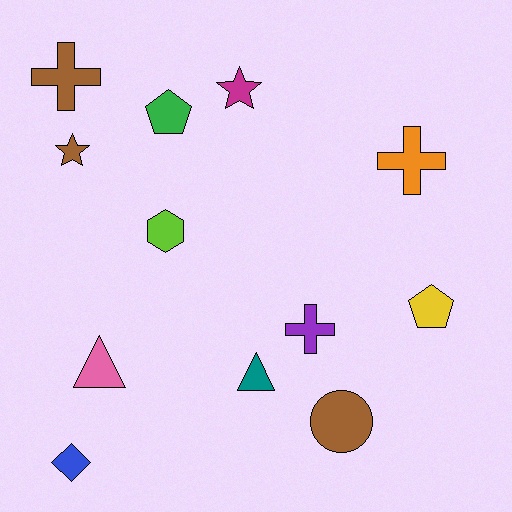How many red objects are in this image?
There are no red objects.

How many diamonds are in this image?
There is 1 diamond.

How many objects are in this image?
There are 12 objects.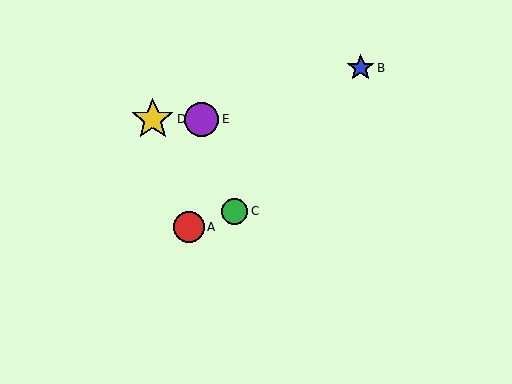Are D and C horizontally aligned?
No, D is at y≈119 and C is at y≈211.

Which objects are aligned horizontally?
Objects D, E are aligned horizontally.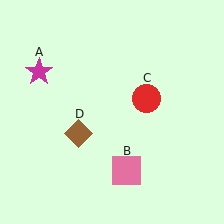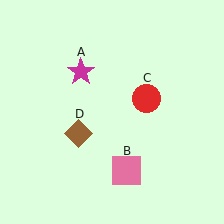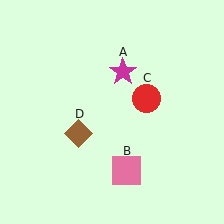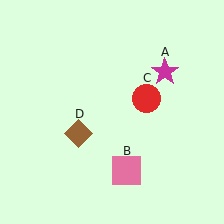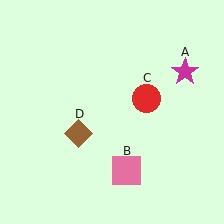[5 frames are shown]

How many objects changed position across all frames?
1 object changed position: magenta star (object A).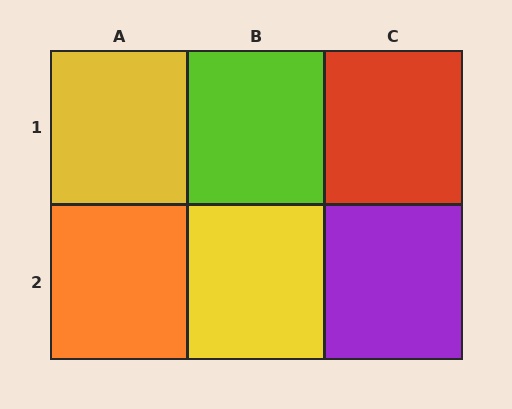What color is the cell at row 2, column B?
Yellow.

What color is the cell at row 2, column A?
Orange.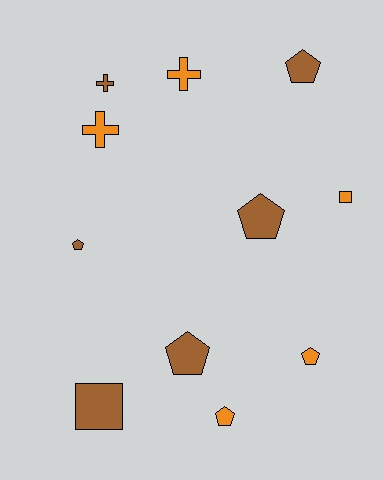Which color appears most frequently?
Brown, with 6 objects.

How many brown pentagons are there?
There are 4 brown pentagons.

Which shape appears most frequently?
Pentagon, with 6 objects.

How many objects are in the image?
There are 11 objects.